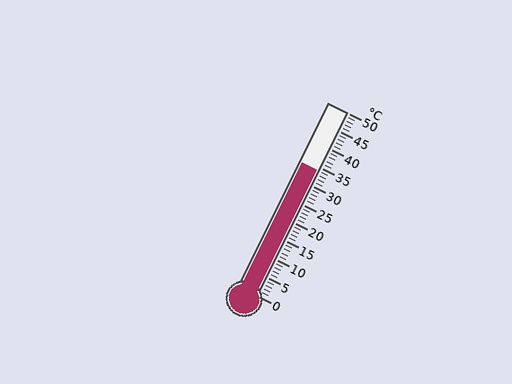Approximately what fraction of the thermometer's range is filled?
The thermometer is filled to approximately 70% of its range.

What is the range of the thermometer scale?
The thermometer scale ranges from 0°C to 50°C.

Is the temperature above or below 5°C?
The temperature is above 5°C.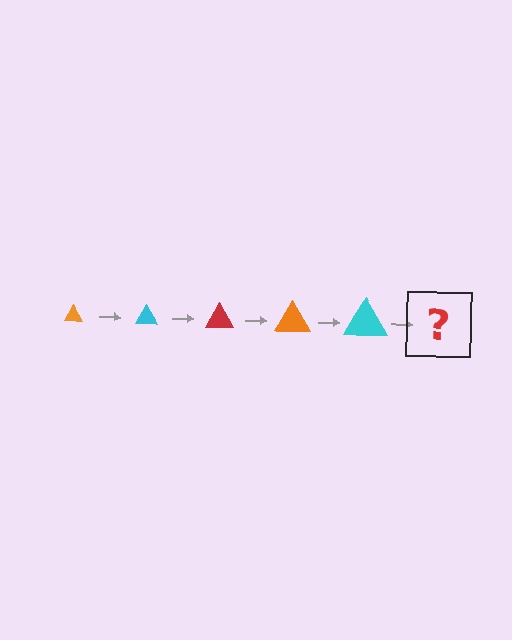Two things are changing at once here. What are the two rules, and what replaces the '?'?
The two rules are that the triangle grows larger each step and the color cycles through orange, cyan, and red. The '?' should be a red triangle, larger than the previous one.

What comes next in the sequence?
The next element should be a red triangle, larger than the previous one.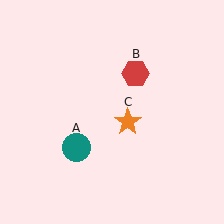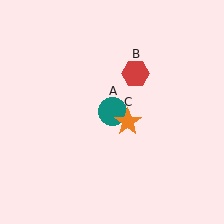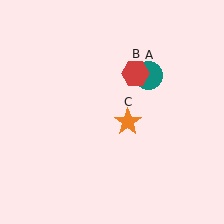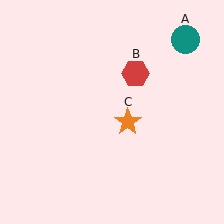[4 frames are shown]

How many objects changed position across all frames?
1 object changed position: teal circle (object A).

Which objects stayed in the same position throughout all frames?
Red hexagon (object B) and orange star (object C) remained stationary.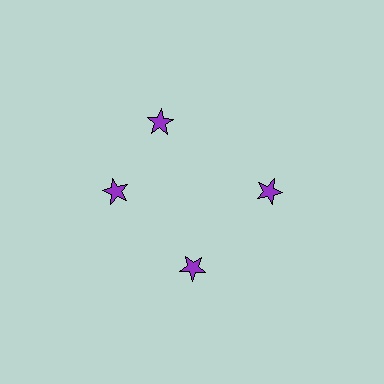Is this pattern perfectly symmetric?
No. The 4 purple stars are arranged in a ring, but one element near the 12 o'clock position is rotated out of alignment along the ring, breaking the 4-fold rotational symmetry.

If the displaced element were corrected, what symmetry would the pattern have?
It would have 4-fold rotational symmetry — the pattern would map onto itself every 90 degrees.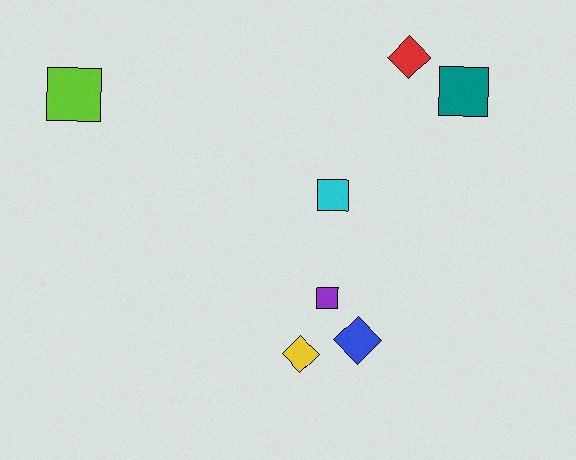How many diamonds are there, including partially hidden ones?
There are 3 diamonds.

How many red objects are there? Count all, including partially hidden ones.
There is 1 red object.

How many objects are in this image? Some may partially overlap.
There are 7 objects.